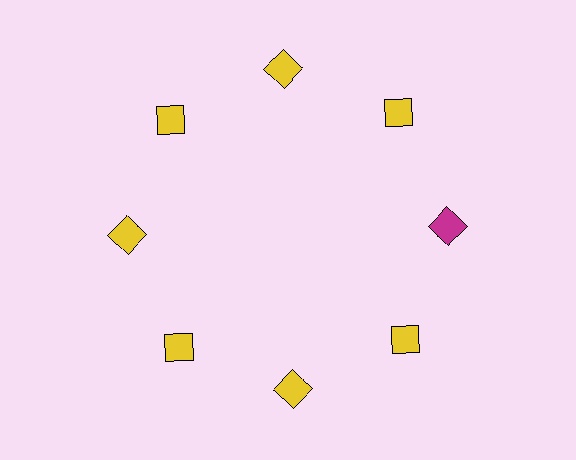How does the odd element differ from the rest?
It has a different color: magenta instead of yellow.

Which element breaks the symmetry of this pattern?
The magenta diamond at roughly the 3 o'clock position breaks the symmetry. All other shapes are yellow diamonds.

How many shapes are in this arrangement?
There are 8 shapes arranged in a ring pattern.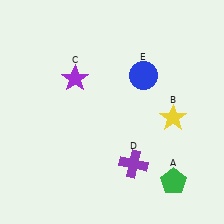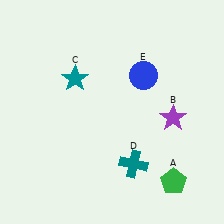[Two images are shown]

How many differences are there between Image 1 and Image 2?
There are 3 differences between the two images.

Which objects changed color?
B changed from yellow to purple. C changed from purple to teal. D changed from purple to teal.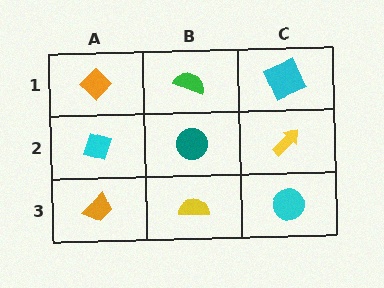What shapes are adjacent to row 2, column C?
A cyan square (row 1, column C), a cyan circle (row 3, column C), a teal circle (row 2, column B).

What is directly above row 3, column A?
A cyan diamond.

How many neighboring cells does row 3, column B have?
3.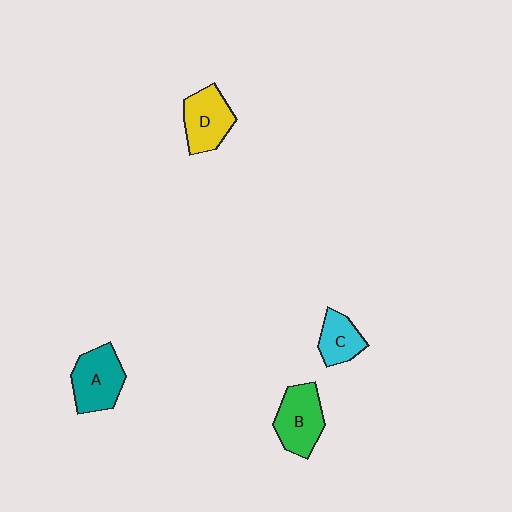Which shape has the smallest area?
Shape C (cyan).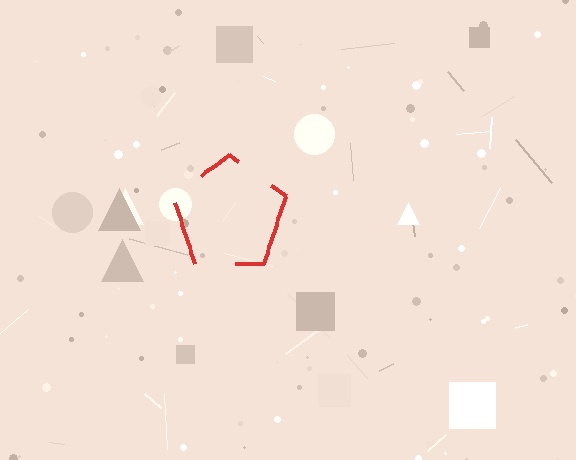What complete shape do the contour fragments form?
The contour fragments form a pentagon.